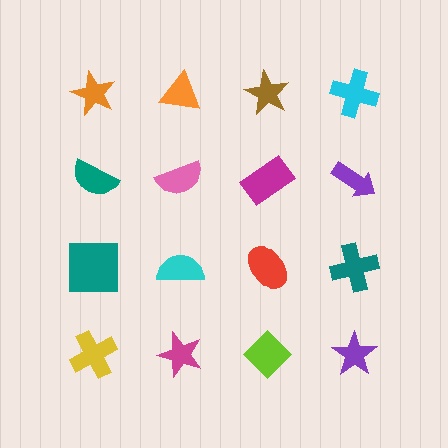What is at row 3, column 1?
A teal square.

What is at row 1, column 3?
A brown star.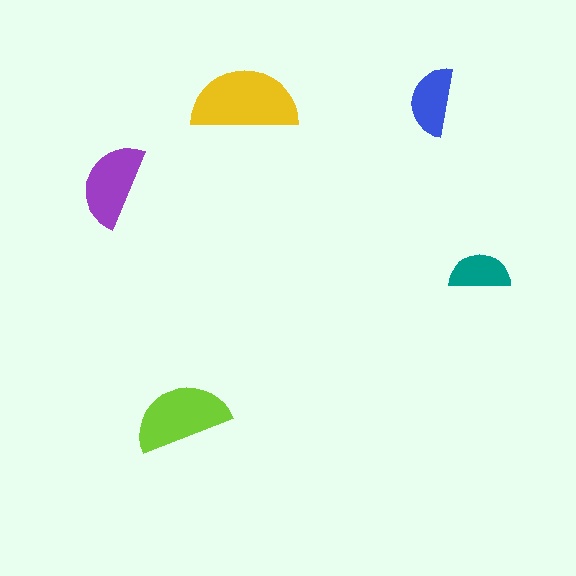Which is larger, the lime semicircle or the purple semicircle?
The lime one.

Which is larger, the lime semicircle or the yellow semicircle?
The yellow one.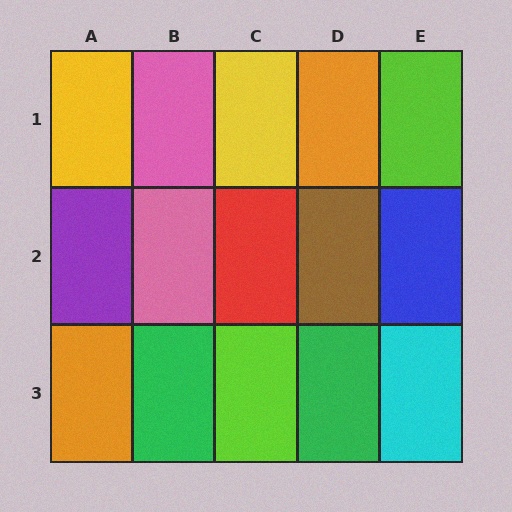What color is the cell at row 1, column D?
Orange.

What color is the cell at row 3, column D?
Green.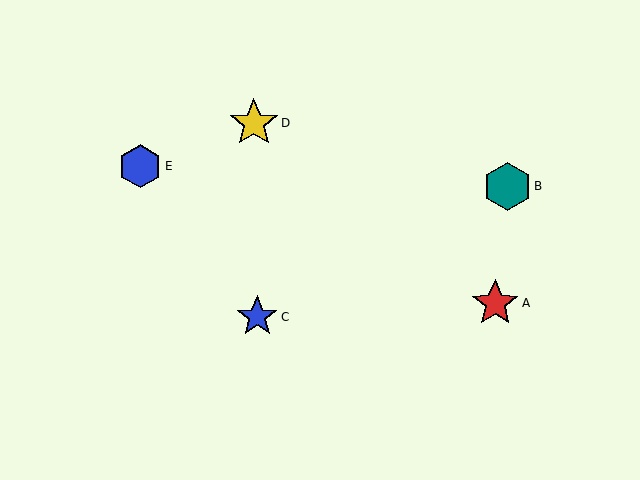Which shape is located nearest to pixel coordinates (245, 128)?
The yellow star (labeled D) at (254, 123) is nearest to that location.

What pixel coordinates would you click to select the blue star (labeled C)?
Click at (257, 317) to select the blue star C.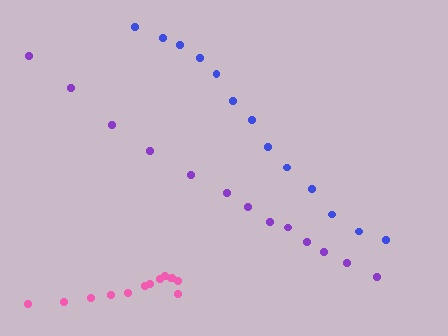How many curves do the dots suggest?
There are 3 distinct paths.